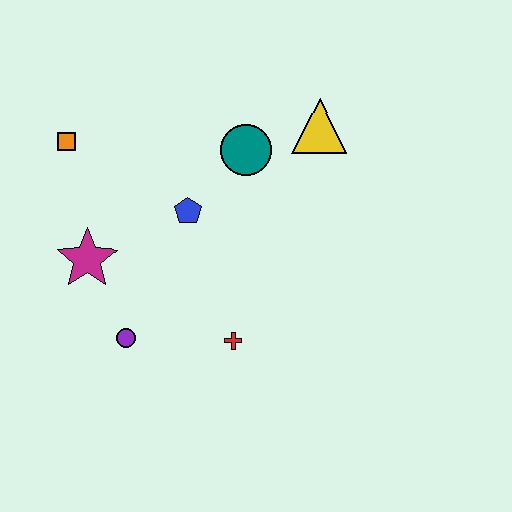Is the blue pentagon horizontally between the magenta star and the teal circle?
Yes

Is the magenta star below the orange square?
Yes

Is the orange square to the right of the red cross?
No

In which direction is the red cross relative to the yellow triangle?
The red cross is below the yellow triangle.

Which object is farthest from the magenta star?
The yellow triangle is farthest from the magenta star.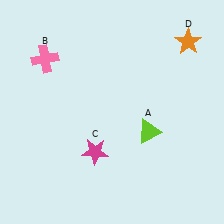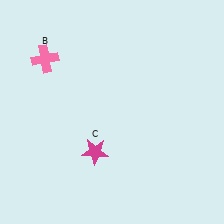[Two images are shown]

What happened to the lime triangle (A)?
The lime triangle (A) was removed in Image 2. It was in the bottom-right area of Image 1.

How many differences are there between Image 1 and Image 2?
There are 2 differences between the two images.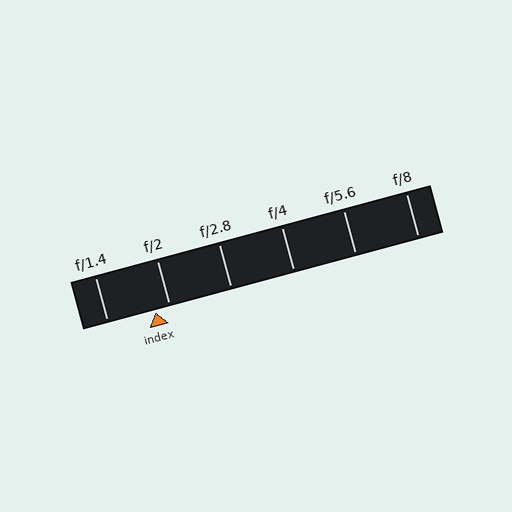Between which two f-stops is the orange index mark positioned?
The index mark is between f/1.4 and f/2.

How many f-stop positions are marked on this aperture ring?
There are 6 f-stop positions marked.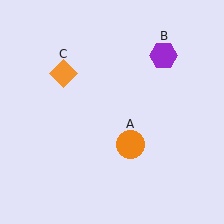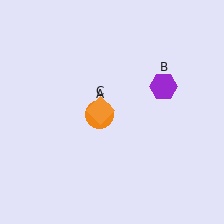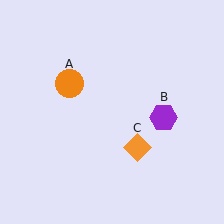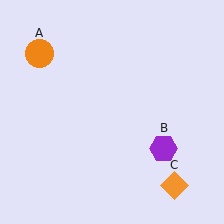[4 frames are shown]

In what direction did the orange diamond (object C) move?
The orange diamond (object C) moved down and to the right.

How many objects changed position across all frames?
3 objects changed position: orange circle (object A), purple hexagon (object B), orange diamond (object C).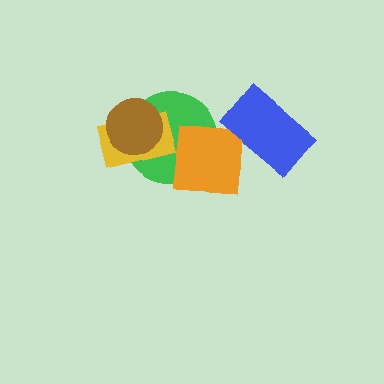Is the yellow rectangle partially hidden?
Yes, it is partially covered by another shape.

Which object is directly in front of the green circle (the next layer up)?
The yellow rectangle is directly in front of the green circle.